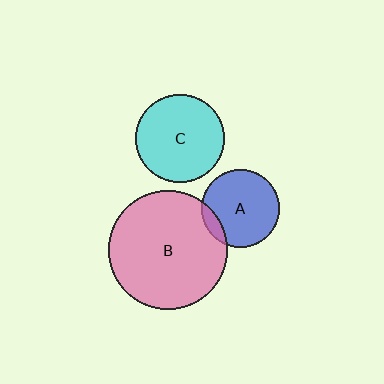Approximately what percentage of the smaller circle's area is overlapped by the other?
Approximately 10%.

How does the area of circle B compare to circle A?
Approximately 2.4 times.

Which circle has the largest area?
Circle B (pink).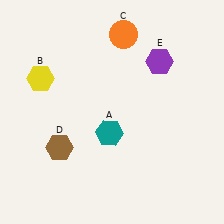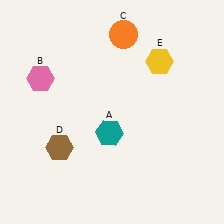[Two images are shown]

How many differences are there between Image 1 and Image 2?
There are 2 differences between the two images.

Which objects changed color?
B changed from yellow to pink. E changed from purple to yellow.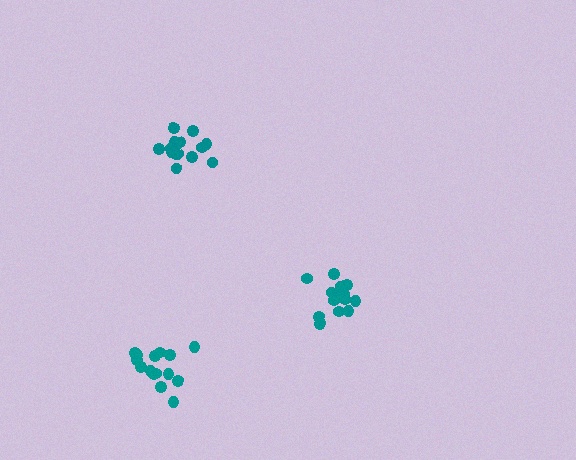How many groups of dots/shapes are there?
There are 3 groups.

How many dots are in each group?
Group 1: 15 dots, Group 2: 16 dots, Group 3: 17 dots (48 total).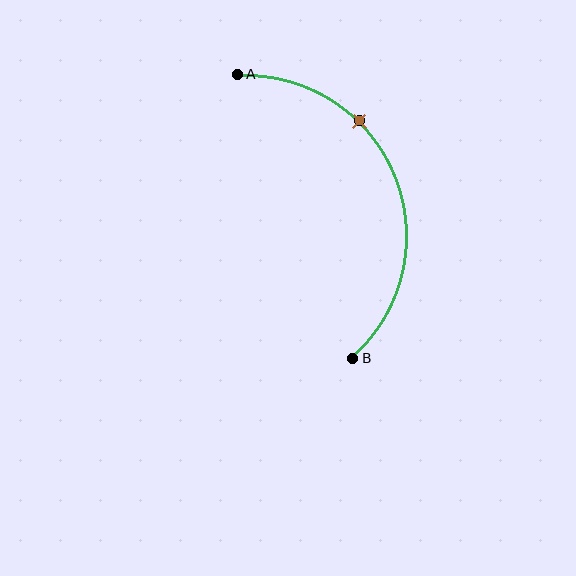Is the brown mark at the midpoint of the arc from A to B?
No. The brown mark lies on the arc but is closer to endpoint A. The arc midpoint would be at the point on the curve equidistant along the arc from both A and B.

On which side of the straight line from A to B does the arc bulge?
The arc bulges to the right of the straight line connecting A and B.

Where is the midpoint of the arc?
The arc midpoint is the point on the curve farthest from the straight line joining A and B. It sits to the right of that line.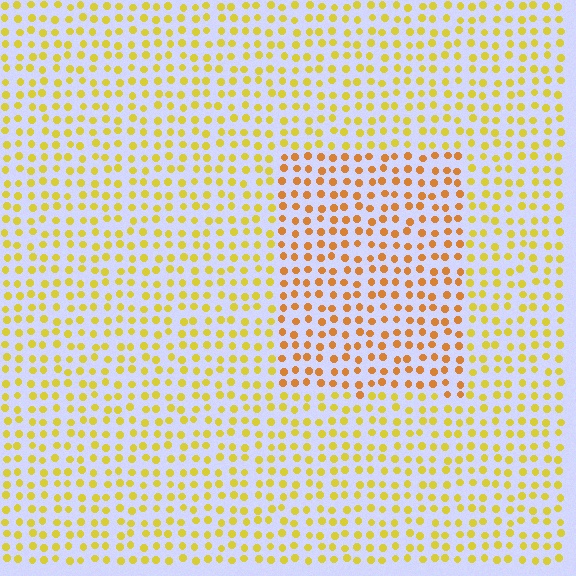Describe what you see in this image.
The image is filled with small yellow elements in a uniform arrangement. A rectangle-shaped region is visible where the elements are tinted to a slightly different hue, forming a subtle color boundary.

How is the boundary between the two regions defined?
The boundary is defined purely by a slight shift in hue (about 28 degrees). Spacing, size, and orientation are identical on both sides.